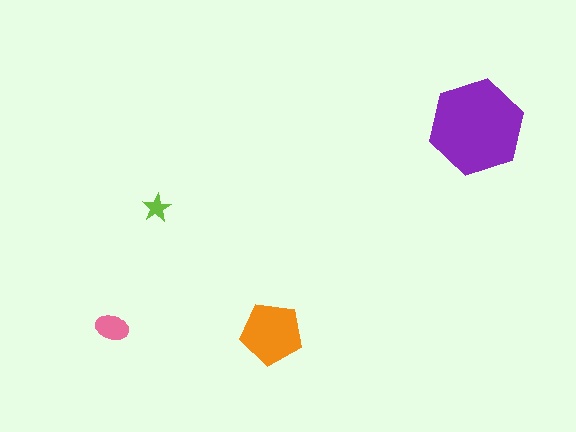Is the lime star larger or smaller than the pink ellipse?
Smaller.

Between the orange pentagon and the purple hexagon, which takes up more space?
The purple hexagon.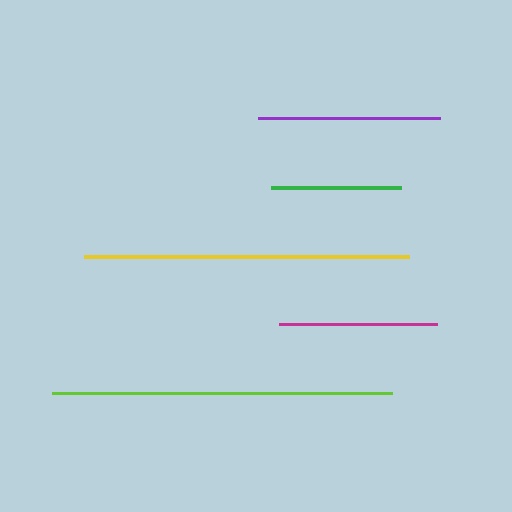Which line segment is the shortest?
The green line is the shortest at approximately 131 pixels.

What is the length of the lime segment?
The lime segment is approximately 340 pixels long.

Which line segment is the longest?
The lime line is the longest at approximately 340 pixels.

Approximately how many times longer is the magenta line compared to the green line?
The magenta line is approximately 1.2 times the length of the green line.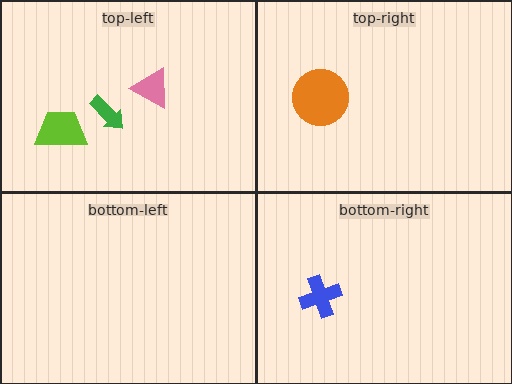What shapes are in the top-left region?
The green arrow, the lime trapezoid, the pink triangle.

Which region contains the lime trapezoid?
The top-left region.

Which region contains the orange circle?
The top-right region.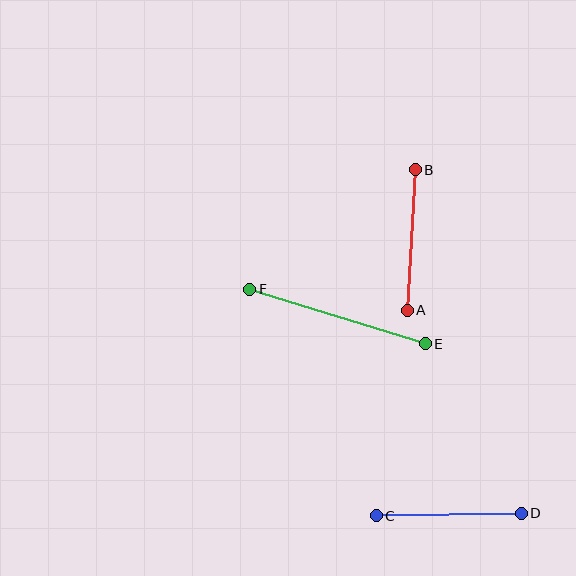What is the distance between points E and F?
The distance is approximately 184 pixels.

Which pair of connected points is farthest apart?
Points E and F are farthest apart.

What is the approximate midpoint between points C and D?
The midpoint is at approximately (449, 514) pixels.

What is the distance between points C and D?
The distance is approximately 145 pixels.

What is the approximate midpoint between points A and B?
The midpoint is at approximately (411, 240) pixels.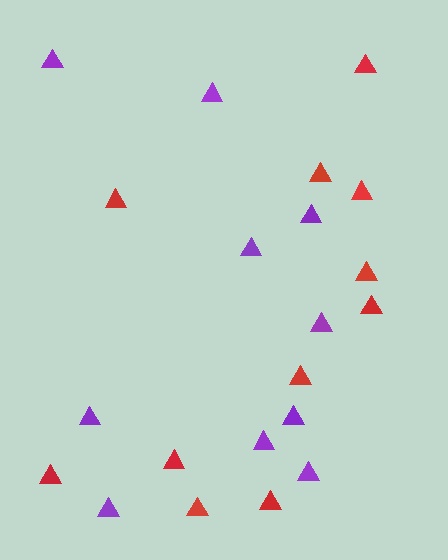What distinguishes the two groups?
There are 2 groups: one group of red triangles (11) and one group of purple triangles (10).